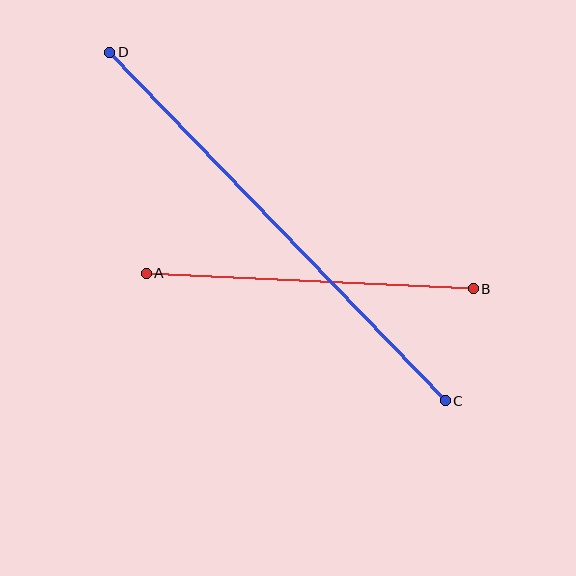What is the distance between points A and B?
The distance is approximately 327 pixels.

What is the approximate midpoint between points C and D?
The midpoint is at approximately (278, 226) pixels.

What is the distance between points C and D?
The distance is approximately 484 pixels.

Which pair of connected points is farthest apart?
Points C and D are farthest apart.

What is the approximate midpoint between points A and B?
The midpoint is at approximately (310, 281) pixels.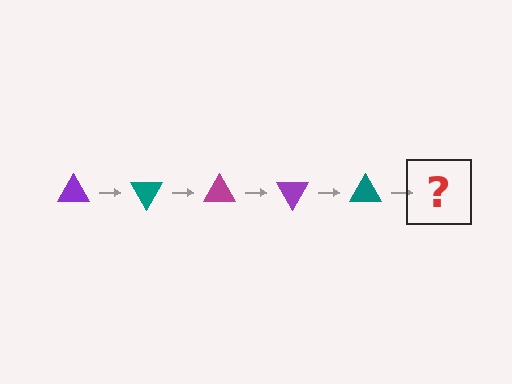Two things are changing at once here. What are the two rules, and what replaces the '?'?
The two rules are that it rotates 60 degrees each step and the color cycles through purple, teal, and magenta. The '?' should be a magenta triangle, rotated 300 degrees from the start.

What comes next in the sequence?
The next element should be a magenta triangle, rotated 300 degrees from the start.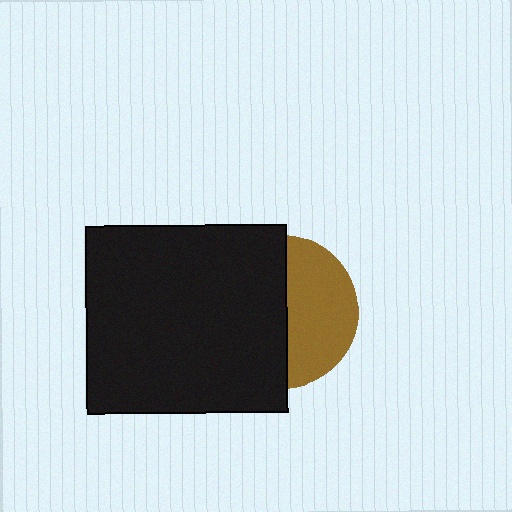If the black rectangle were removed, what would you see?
You would see the complete brown circle.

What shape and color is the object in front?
The object in front is a black rectangle.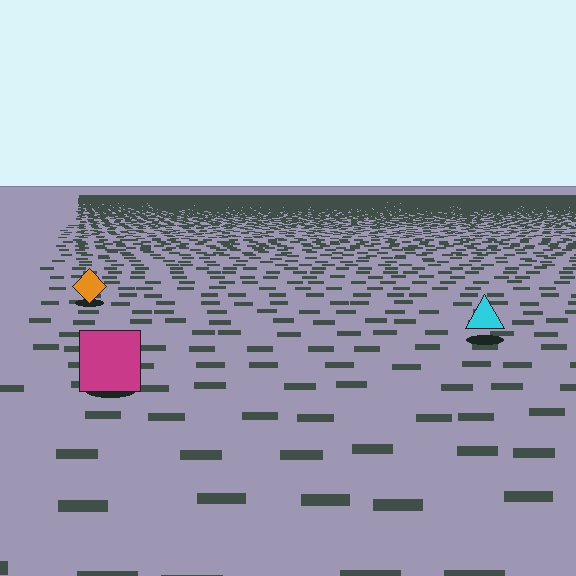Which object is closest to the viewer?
The magenta square is closest. The texture marks near it are larger and more spread out.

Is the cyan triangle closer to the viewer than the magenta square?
No. The magenta square is closer — you can tell from the texture gradient: the ground texture is coarser near it.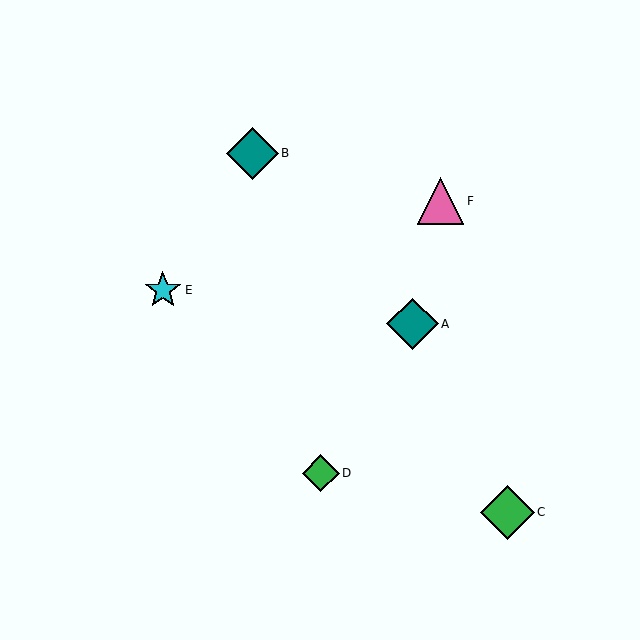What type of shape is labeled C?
Shape C is a green diamond.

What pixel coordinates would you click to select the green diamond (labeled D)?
Click at (321, 473) to select the green diamond D.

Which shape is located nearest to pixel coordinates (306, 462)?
The green diamond (labeled D) at (321, 473) is nearest to that location.